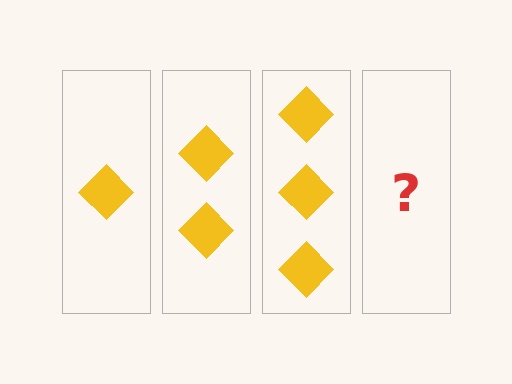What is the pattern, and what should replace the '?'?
The pattern is that each step adds one more diamond. The '?' should be 4 diamonds.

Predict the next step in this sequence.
The next step is 4 diamonds.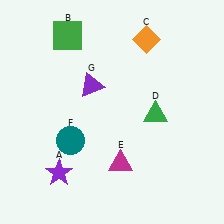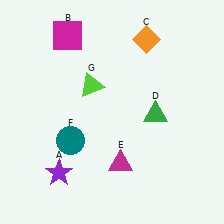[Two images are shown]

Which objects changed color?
B changed from green to magenta. G changed from purple to lime.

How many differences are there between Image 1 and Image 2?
There are 2 differences between the two images.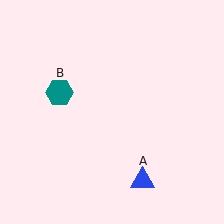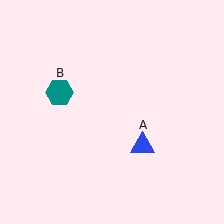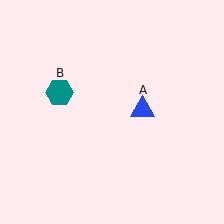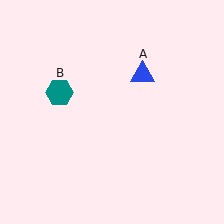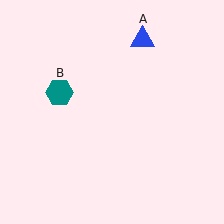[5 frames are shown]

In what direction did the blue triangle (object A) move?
The blue triangle (object A) moved up.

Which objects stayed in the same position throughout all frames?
Teal hexagon (object B) remained stationary.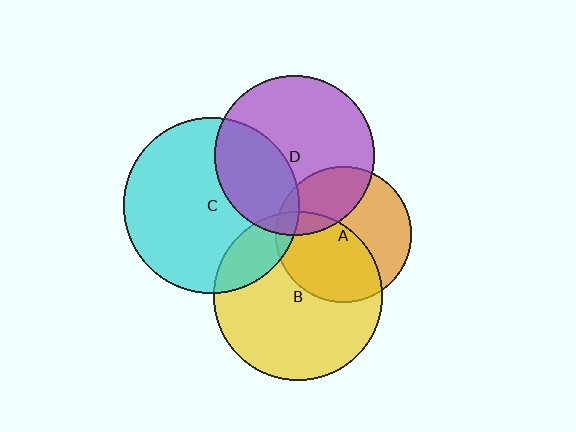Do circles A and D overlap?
Yes.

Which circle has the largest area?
Circle C (cyan).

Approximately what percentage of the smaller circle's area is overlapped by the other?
Approximately 30%.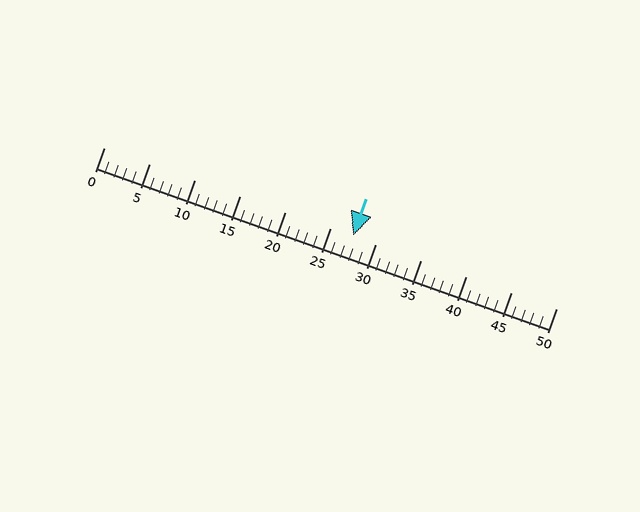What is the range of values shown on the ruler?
The ruler shows values from 0 to 50.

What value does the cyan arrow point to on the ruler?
The cyan arrow points to approximately 28.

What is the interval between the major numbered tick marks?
The major tick marks are spaced 5 units apart.